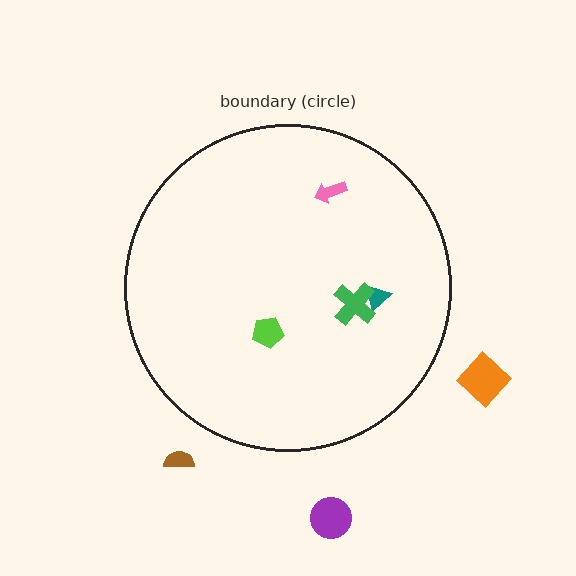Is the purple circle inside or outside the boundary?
Outside.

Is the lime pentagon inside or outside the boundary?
Inside.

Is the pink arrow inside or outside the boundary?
Inside.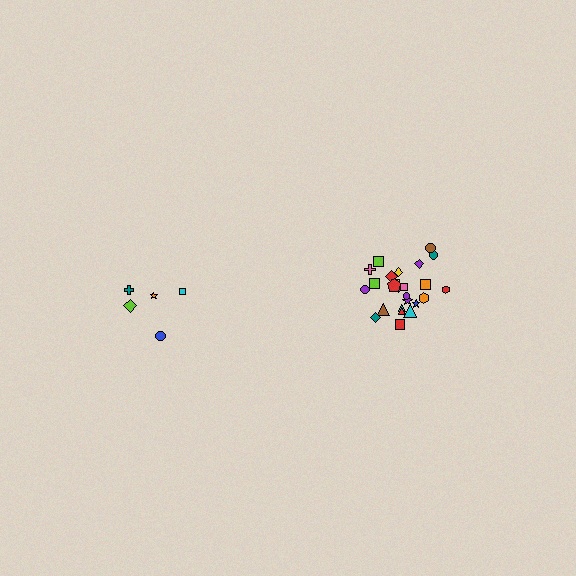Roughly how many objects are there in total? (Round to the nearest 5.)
Roughly 30 objects in total.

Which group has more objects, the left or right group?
The right group.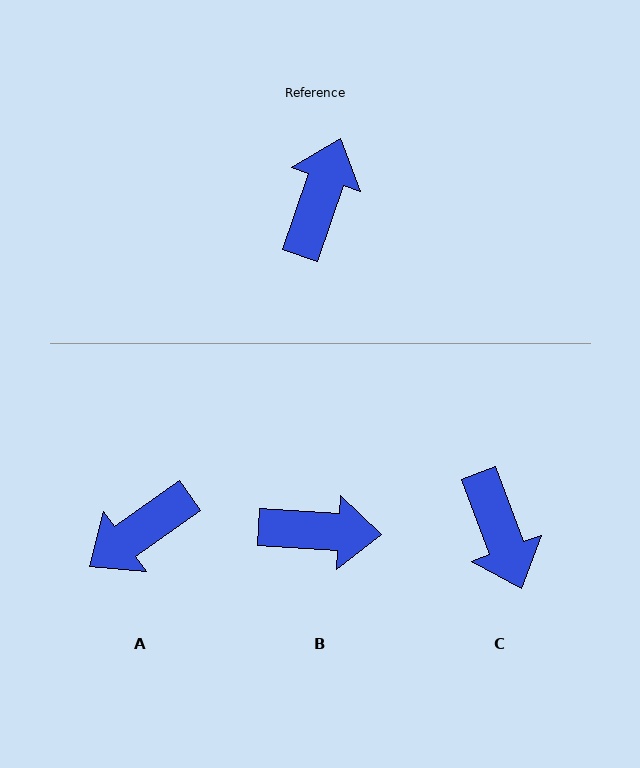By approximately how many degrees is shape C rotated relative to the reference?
Approximately 141 degrees clockwise.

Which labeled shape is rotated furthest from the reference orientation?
A, about 145 degrees away.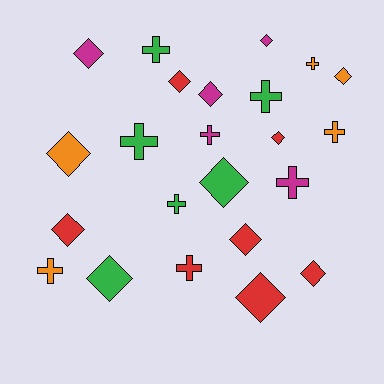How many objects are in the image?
There are 23 objects.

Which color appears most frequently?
Red, with 7 objects.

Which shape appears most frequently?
Diamond, with 13 objects.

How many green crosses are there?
There are 4 green crosses.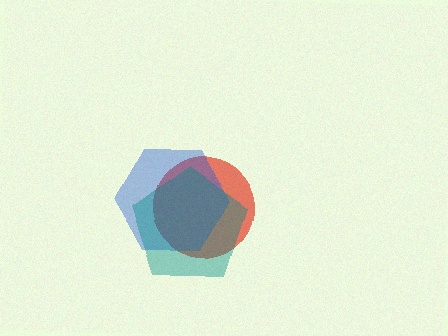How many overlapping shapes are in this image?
There are 3 overlapping shapes in the image.